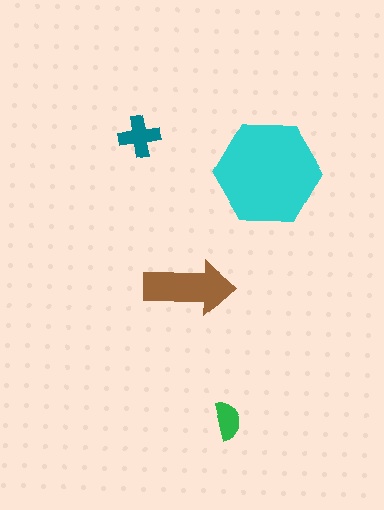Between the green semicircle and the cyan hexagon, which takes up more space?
The cyan hexagon.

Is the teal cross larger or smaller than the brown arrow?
Smaller.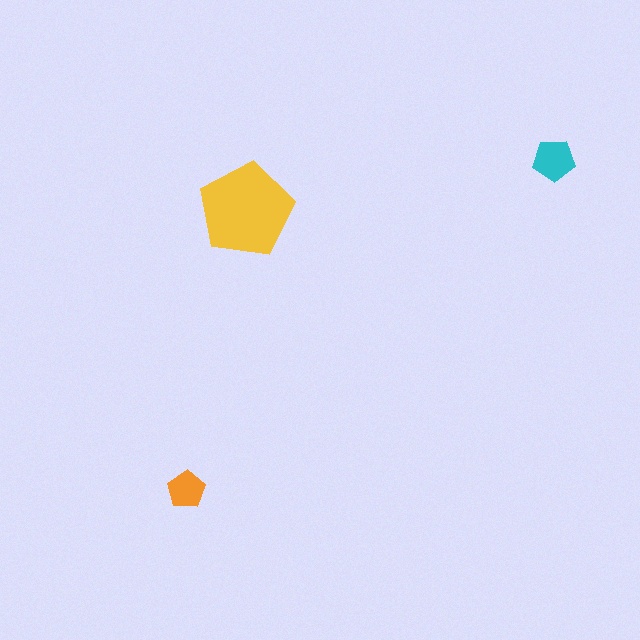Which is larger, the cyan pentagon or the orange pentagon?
The cyan one.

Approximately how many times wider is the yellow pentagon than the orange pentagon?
About 2.5 times wider.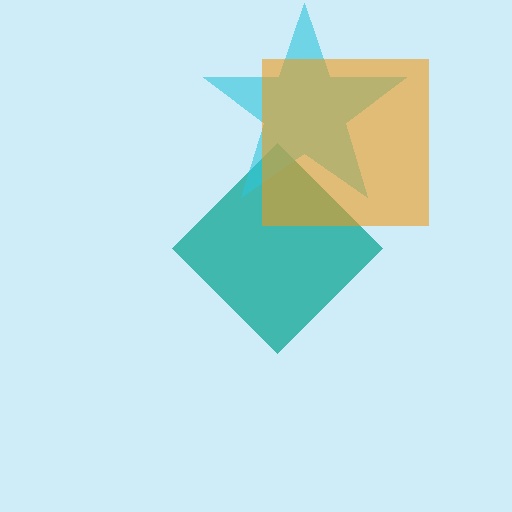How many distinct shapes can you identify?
There are 3 distinct shapes: a teal diamond, a cyan star, an orange square.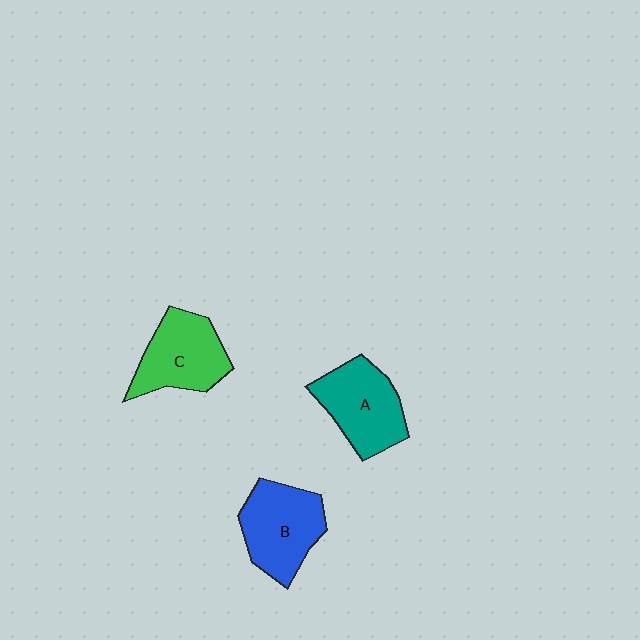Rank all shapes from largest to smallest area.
From largest to smallest: B (blue), A (teal), C (green).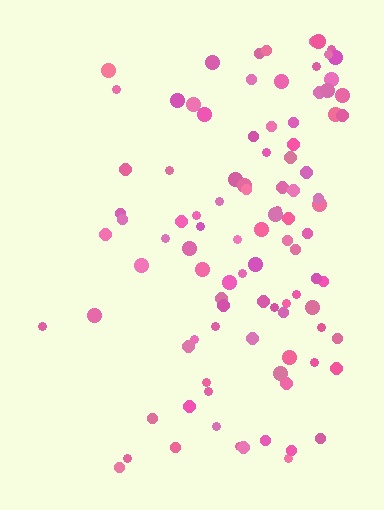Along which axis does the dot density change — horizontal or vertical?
Horizontal.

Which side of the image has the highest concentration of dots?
The right.